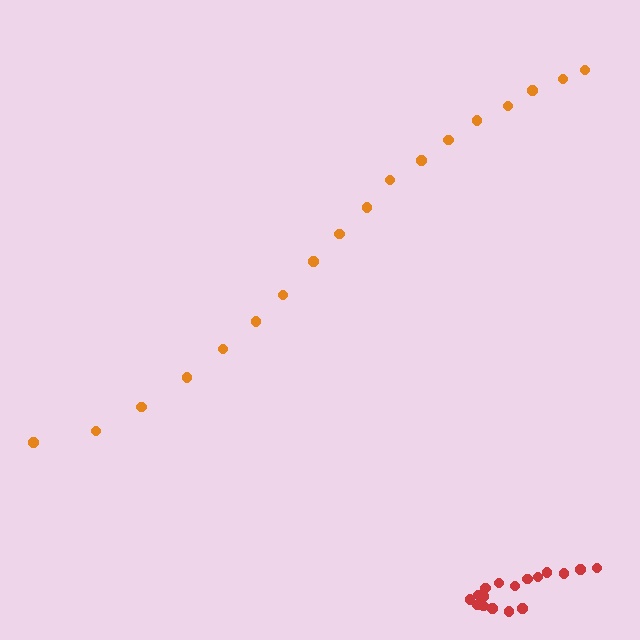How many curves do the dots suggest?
There are 2 distinct paths.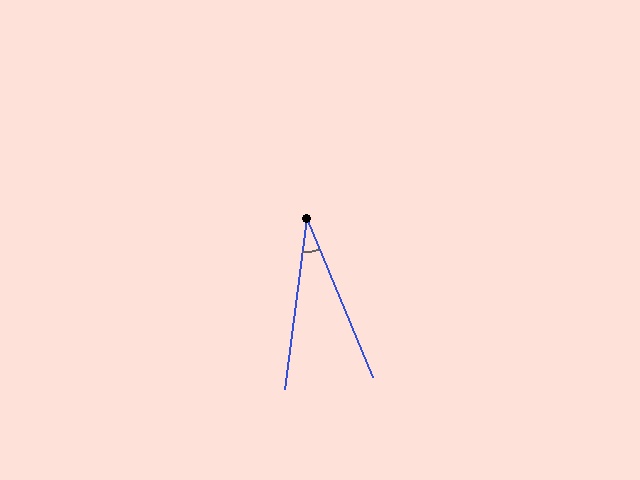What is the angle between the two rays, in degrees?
Approximately 30 degrees.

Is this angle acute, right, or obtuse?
It is acute.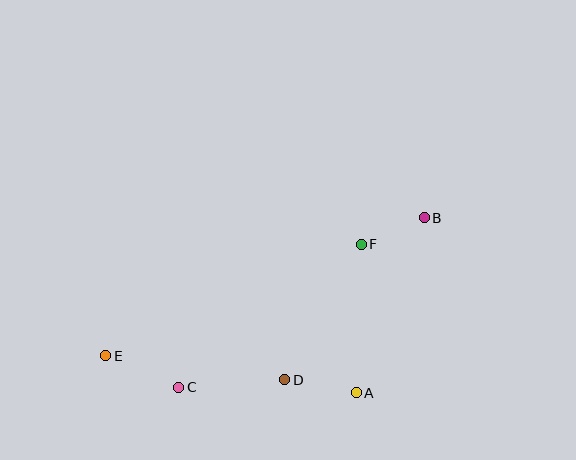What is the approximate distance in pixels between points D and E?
The distance between D and E is approximately 181 pixels.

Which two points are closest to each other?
Points B and F are closest to each other.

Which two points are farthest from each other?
Points B and E are farthest from each other.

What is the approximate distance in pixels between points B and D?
The distance between B and D is approximately 214 pixels.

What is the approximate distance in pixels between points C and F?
The distance between C and F is approximately 232 pixels.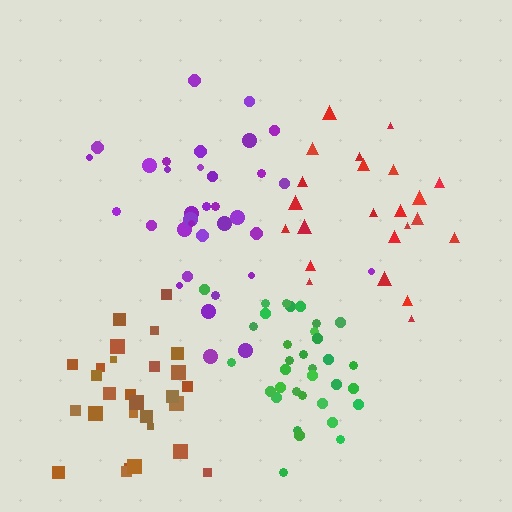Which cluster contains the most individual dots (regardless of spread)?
Green (35).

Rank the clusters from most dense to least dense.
green, brown, red, purple.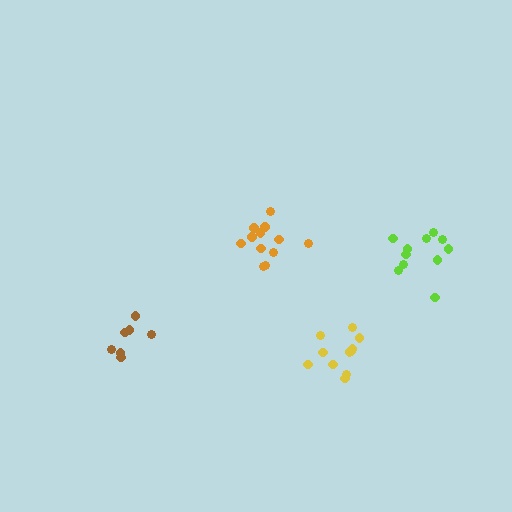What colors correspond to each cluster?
The clusters are colored: brown, yellow, lime, orange.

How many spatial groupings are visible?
There are 4 spatial groupings.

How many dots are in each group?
Group 1: 7 dots, Group 2: 11 dots, Group 3: 11 dots, Group 4: 12 dots (41 total).